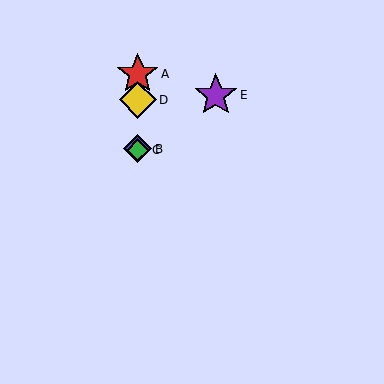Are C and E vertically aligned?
No, C is at x≈138 and E is at x≈216.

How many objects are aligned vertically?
4 objects (A, B, C, D) are aligned vertically.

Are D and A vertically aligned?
Yes, both are at x≈138.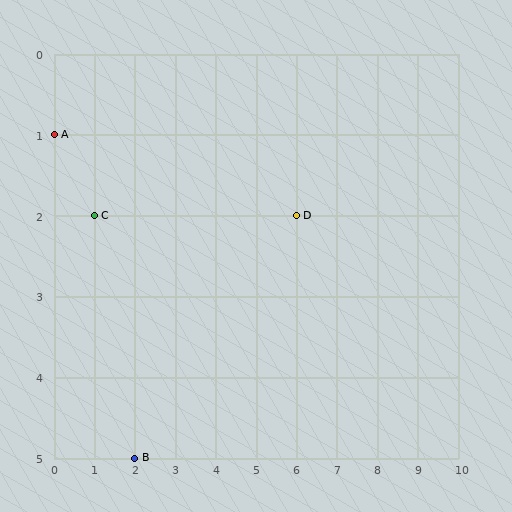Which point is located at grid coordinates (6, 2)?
Point D is at (6, 2).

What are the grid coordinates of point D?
Point D is at grid coordinates (6, 2).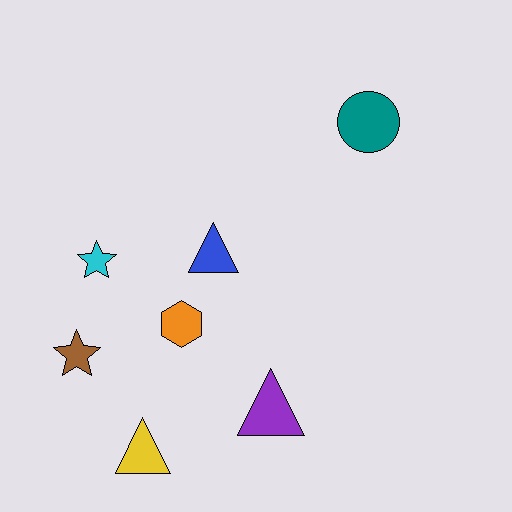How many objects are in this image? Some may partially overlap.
There are 7 objects.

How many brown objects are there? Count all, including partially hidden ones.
There is 1 brown object.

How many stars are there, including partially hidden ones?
There are 2 stars.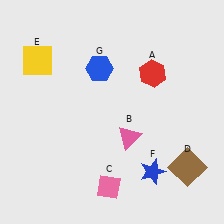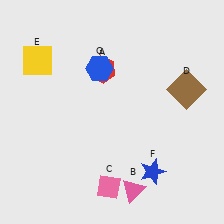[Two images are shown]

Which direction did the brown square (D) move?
The brown square (D) moved up.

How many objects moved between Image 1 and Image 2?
3 objects moved between the two images.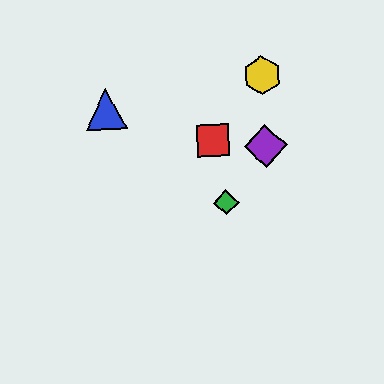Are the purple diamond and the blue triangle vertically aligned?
No, the purple diamond is at x≈266 and the blue triangle is at x≈106.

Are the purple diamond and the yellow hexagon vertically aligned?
Yes, both are at x≈266.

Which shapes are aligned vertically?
The yellow hexagon, the purple diamond are aligned vertically.